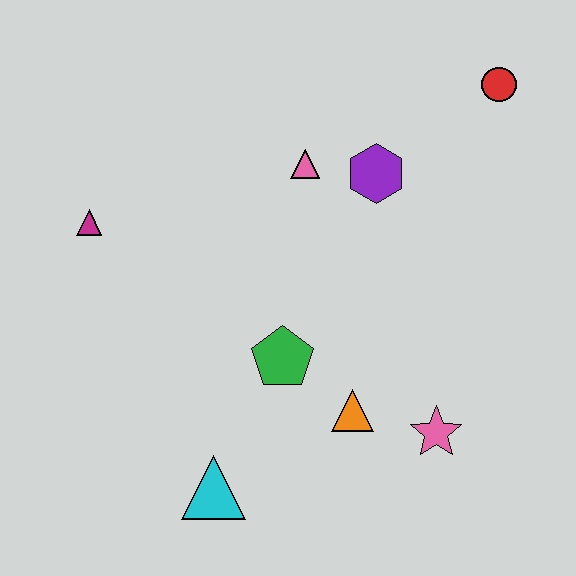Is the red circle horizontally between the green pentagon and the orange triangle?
No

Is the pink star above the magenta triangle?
No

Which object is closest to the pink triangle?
The purple hexagon is closest to the pink triangle.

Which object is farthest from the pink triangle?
The cyan triangle is farthest from the pink triangle.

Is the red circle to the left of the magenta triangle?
No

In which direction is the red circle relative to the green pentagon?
The red circle is above the green pentagon.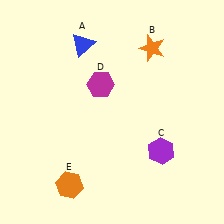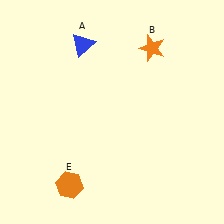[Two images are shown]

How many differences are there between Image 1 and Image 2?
There are 2 differences between the two images.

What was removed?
The purple hexagon (C), the magenta hexagon (D) were removed in Image 2.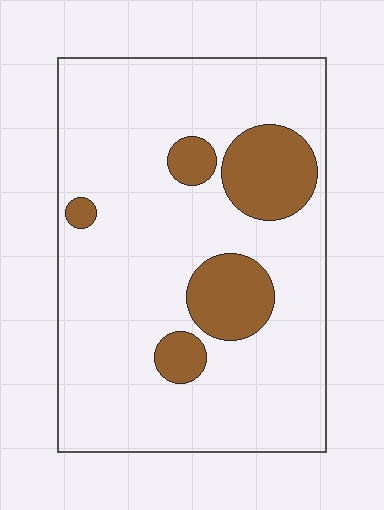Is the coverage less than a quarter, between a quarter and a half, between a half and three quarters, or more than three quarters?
Less than a quarter.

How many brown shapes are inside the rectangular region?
5.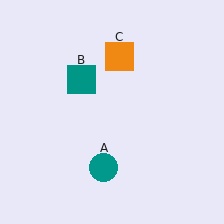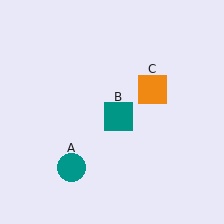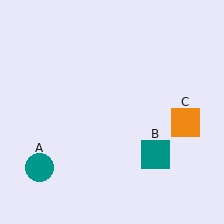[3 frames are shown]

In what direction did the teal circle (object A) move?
The teal circle (object A) moved left.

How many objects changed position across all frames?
3 objects changed position: teal circle (object A), teal square (object B), orange square (object C).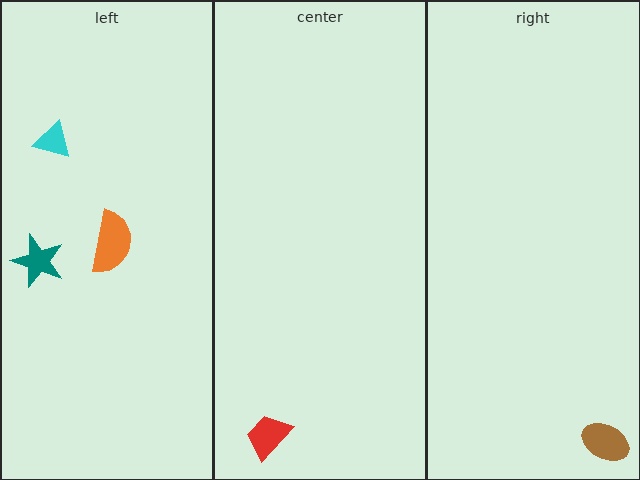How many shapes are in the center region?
1.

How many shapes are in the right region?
1.